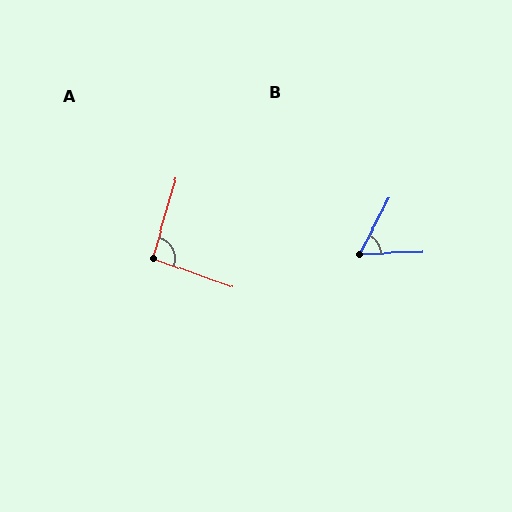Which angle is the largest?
A, at approximately 94 degrees.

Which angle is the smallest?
B, at approximately 60 degrees.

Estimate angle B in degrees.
Approximately 60 degrees.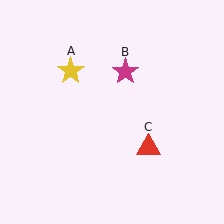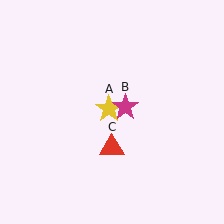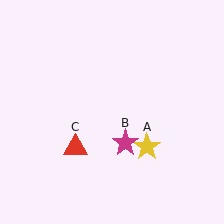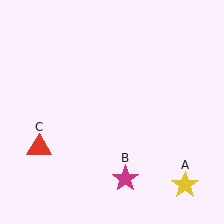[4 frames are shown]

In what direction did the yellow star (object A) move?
The yellow star (object A) moved down and to the right.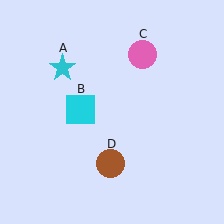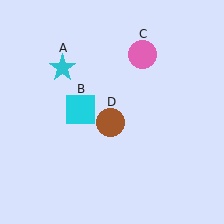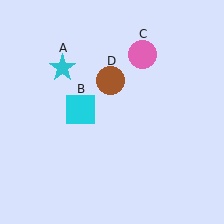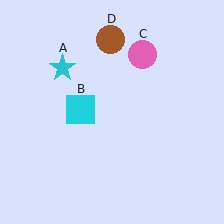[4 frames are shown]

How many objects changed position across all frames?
1 object changed position: brown circle (object D).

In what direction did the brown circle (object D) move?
The brown circle (object D) moved up.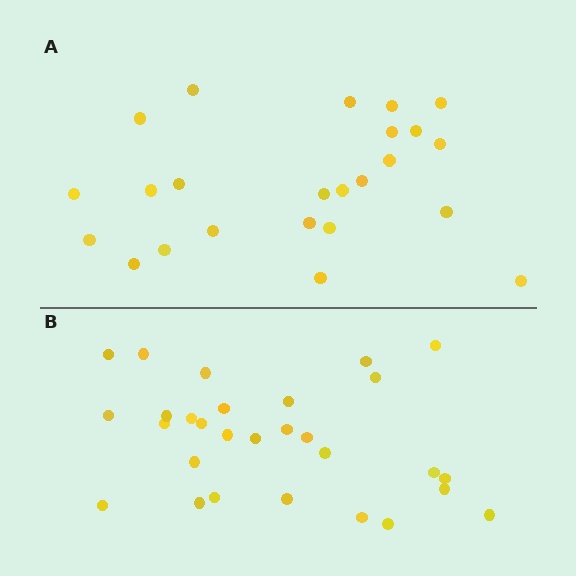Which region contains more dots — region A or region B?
Region B (the bottom region) has more dots.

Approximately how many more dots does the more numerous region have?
Region B has about 5 more dots than region A.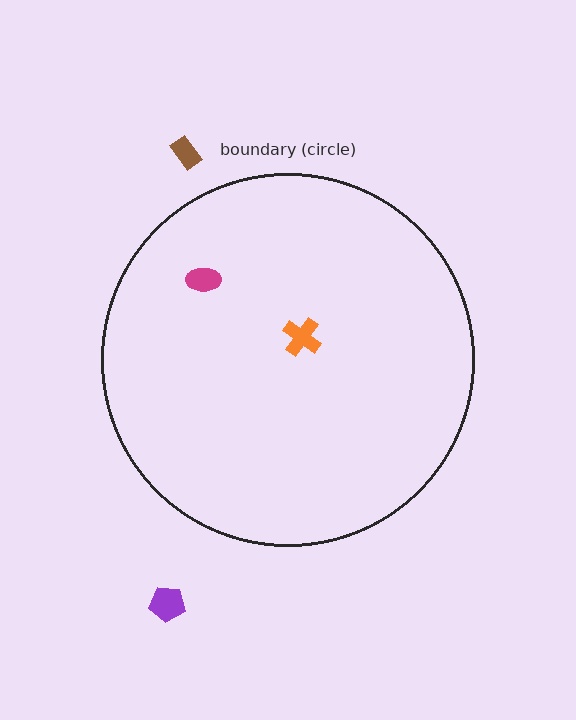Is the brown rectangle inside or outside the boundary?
Outside.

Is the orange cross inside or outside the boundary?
Inside.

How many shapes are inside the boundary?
2 inside, 2 outside.